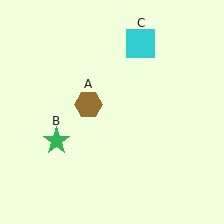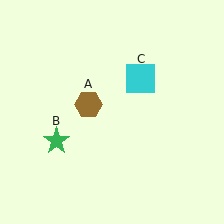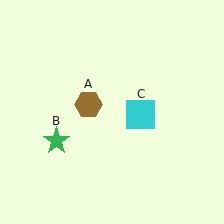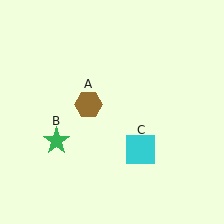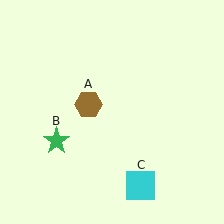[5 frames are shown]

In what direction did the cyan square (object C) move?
The cyan square (object C) moved down.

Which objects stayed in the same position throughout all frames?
Brown hexagon (object A) and green star (object B) remained stationary.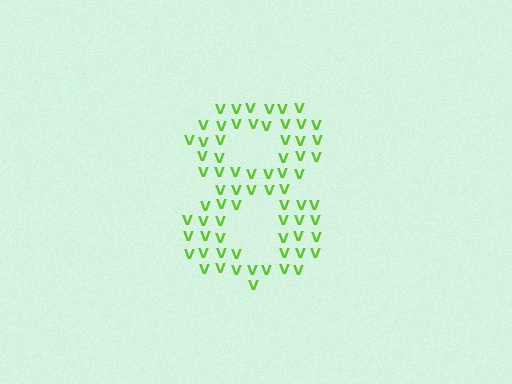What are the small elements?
The small elements are letter V's.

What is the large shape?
The large shape is the digit 8.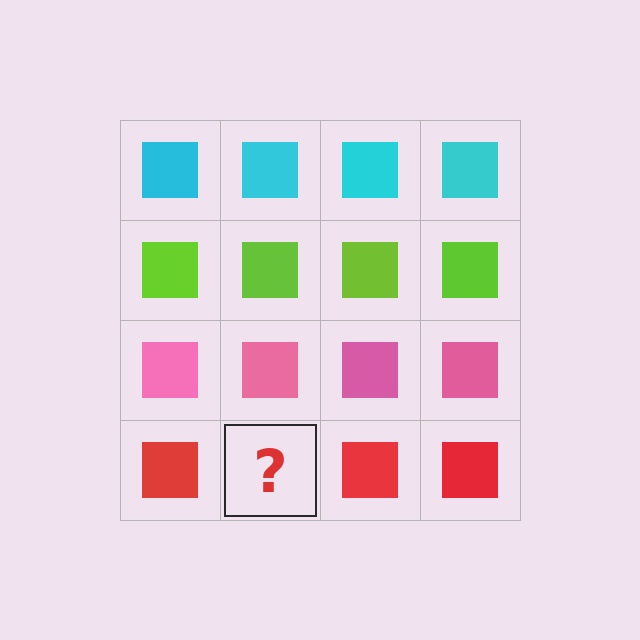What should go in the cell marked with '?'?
The missing cell should contain a red square.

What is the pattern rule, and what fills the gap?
The rule is that each row has a consistent color. The gap should be filled with a red square.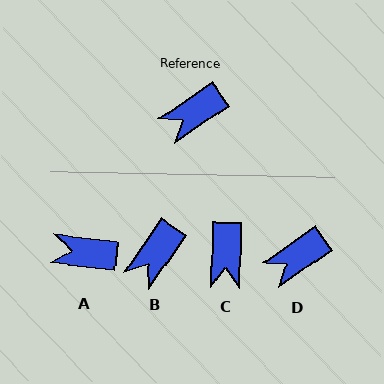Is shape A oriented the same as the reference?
No, it is off by about 41 degrees.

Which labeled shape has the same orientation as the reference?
D.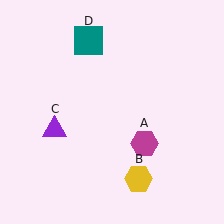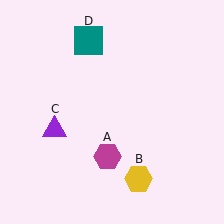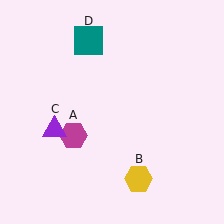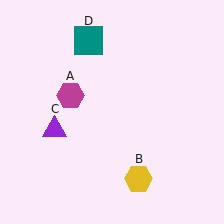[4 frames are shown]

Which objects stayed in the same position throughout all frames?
Yellow hexagon (object B) and purple triangle (object C) and teal square (object D) remained stationary.